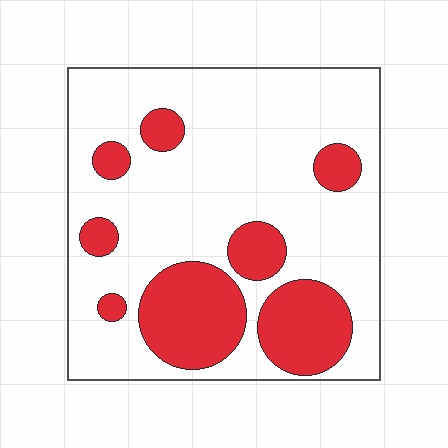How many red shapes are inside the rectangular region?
8.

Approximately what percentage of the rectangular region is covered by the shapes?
Approximately 25%.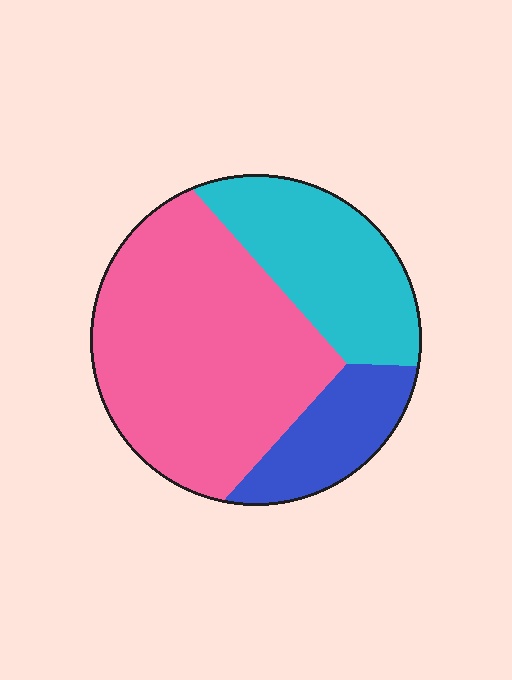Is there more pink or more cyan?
Pink.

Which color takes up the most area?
Pink, at roughly 55%.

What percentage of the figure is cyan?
Cyan covers roughly 30% of the figure.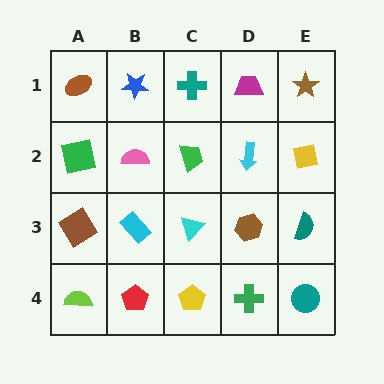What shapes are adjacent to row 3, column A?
A green square (row 2, column A), a lime semicircle (row 4, column A), a cyan rectangle (row 3, column B).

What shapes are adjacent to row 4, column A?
A brown diamond (row 3, column A), a red pentagon (row 4, column B).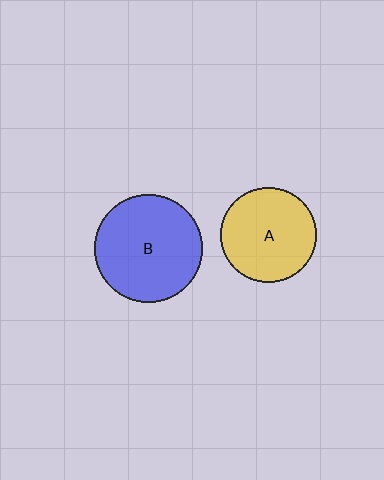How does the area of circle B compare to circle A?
Approximately 1.3 times.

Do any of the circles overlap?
No, none of the circles overlap.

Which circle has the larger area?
Circle B (blue).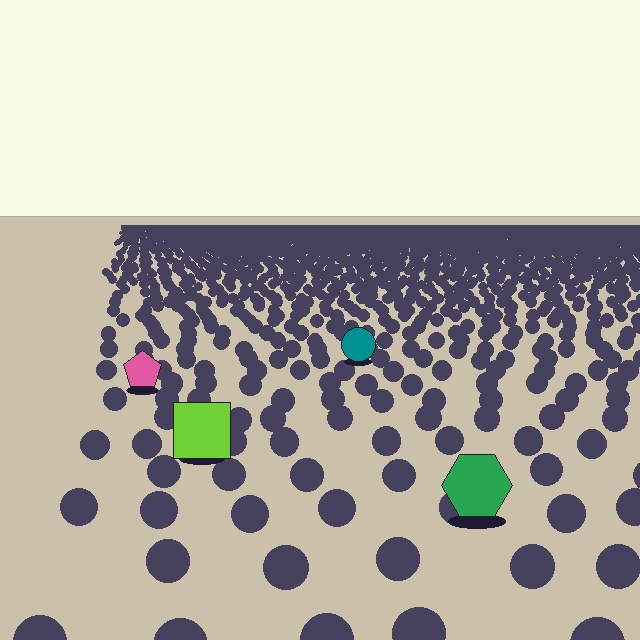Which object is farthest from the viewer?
The teal circle is farthest from the viewer. It appears smaller and the ground texture around it is denser.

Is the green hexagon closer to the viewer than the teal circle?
Yes. The green hexagon is closer — you can tell from the texture gradient: the ground texture is coarser near it.